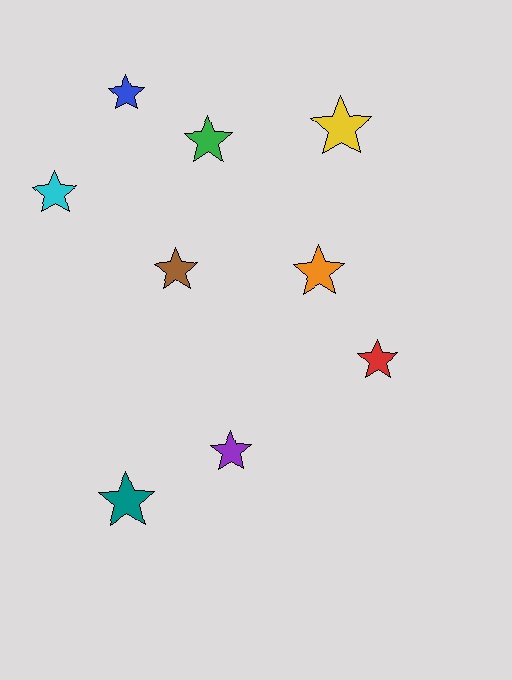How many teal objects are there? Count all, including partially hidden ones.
There is 1 teal object.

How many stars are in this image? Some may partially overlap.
There are 9 stars.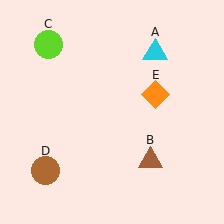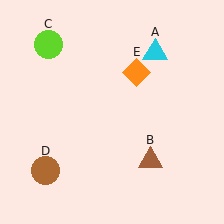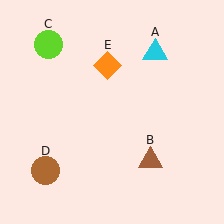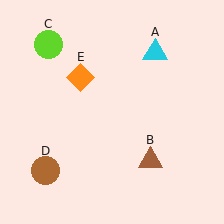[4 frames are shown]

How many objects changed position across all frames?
1 object changed position: orange diamond (object E).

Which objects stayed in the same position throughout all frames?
Cyan triangle (object A) and brown triangle (object B) and lime circle (object C) and brown circle (object D) remained stationary.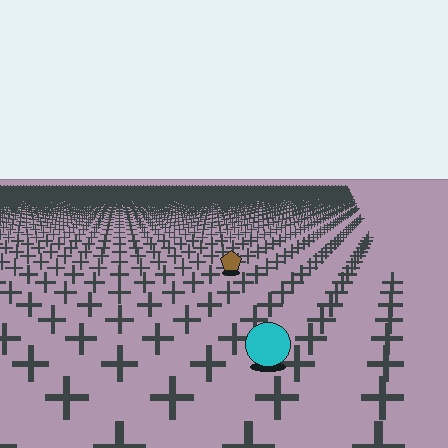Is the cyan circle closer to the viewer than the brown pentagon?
Yes. The cyan circle is closer — you can tell from the texture gradient: the ground texture is coarser near it.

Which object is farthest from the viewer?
The brown pentagon is farthest from the viewer. It appears smaller and the ground texture around it is denser.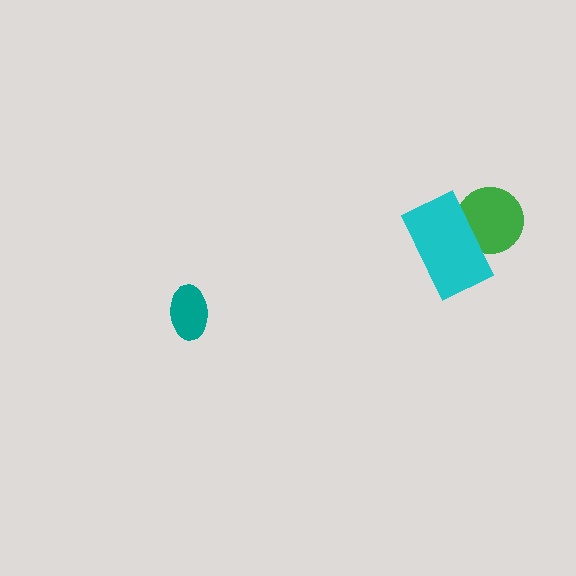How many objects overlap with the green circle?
1 object overlaps with the green circle.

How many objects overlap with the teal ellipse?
0 objects overlap with the teal ellipse.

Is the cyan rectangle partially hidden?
No, no other shape covers it.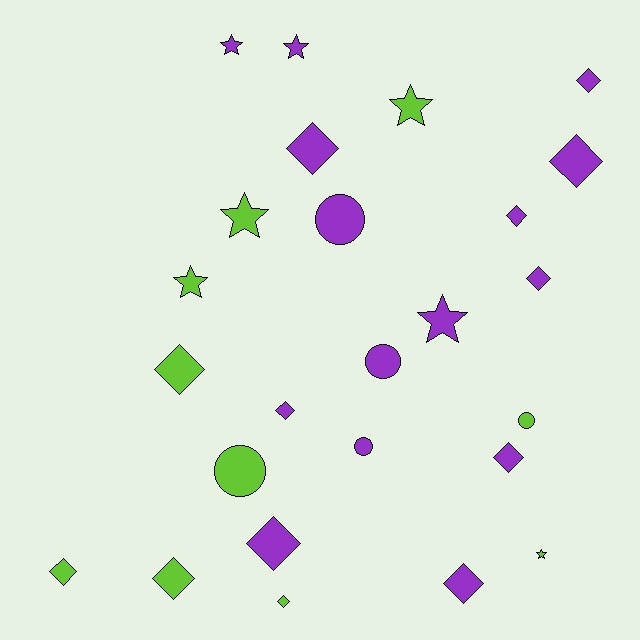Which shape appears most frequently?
Diamond, with 13 objects.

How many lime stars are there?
There are 4 lime stars.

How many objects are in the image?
There are 25 objects.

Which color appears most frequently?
Purple, with 15 objects.